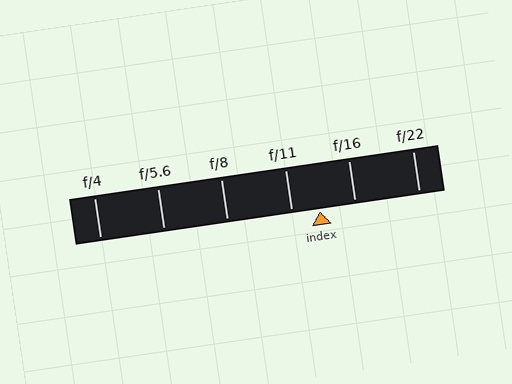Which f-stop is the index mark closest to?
The index mark is closest to f/11.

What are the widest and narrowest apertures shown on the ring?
The widest aperture shown is f/4 and the narrowest is f/22.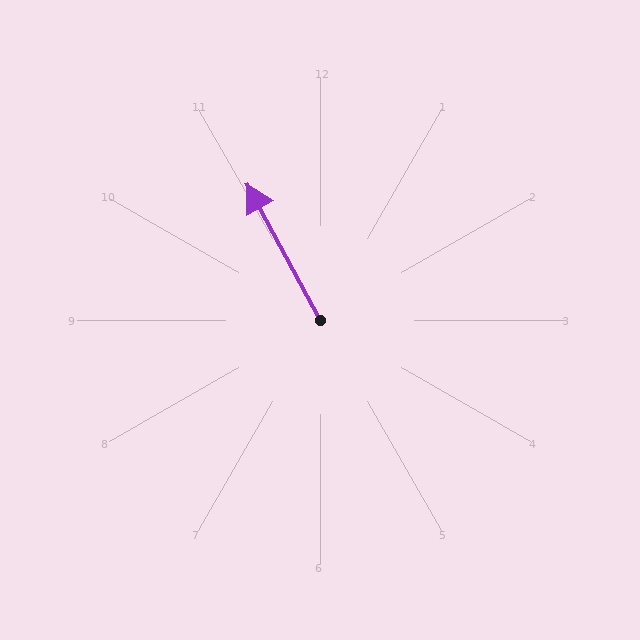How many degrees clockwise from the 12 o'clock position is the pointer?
Approximately 332 degrees.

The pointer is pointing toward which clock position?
Roughly 11 o'clock.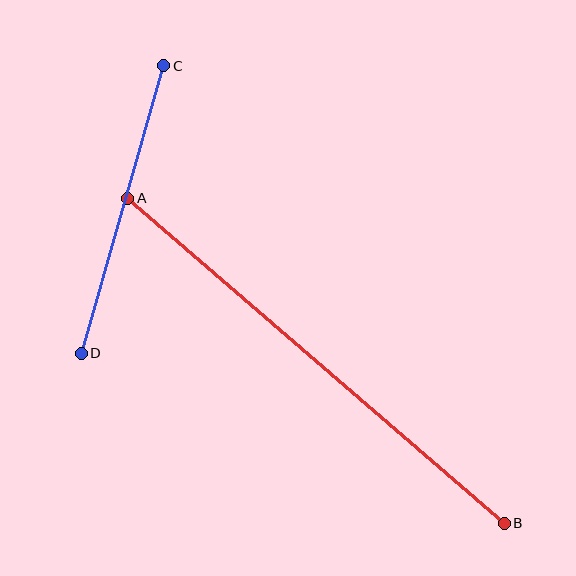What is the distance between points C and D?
The distance is approximately 299 pixels.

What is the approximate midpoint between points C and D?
The midpoint is at approximately (122, 209) pixels.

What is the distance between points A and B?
The distance is approximately 498 pixels.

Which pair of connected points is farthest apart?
Points A and B are farthest apart.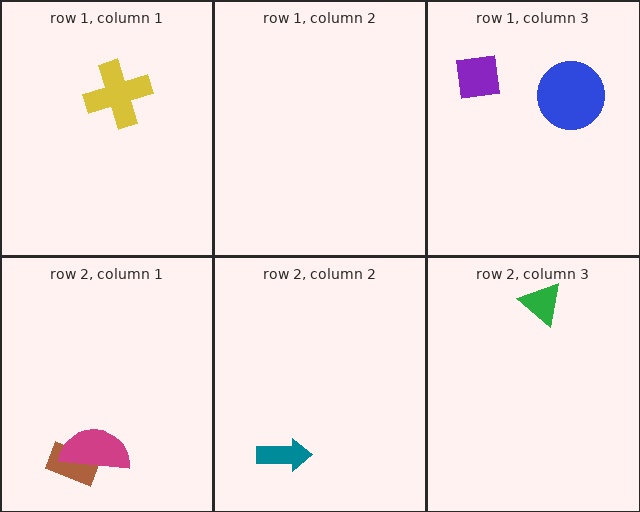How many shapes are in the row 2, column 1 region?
2.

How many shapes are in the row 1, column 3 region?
2.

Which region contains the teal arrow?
The row 2, column 2 region.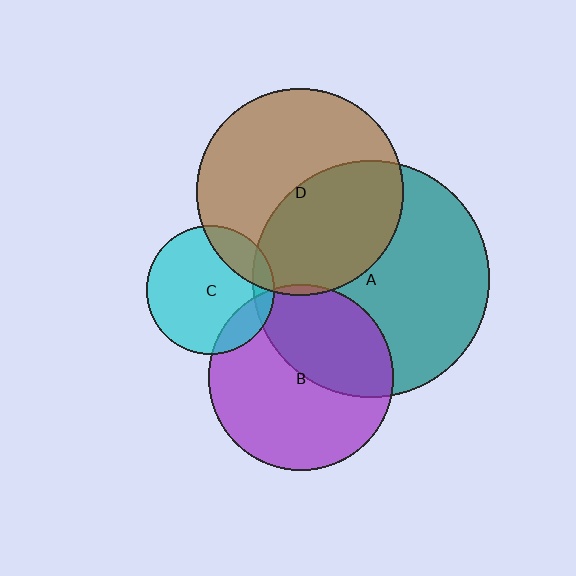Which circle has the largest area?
Circle A (teal).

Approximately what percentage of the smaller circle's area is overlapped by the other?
Approximately 45%.